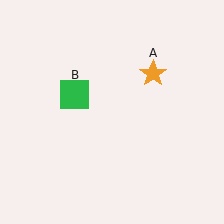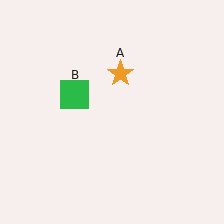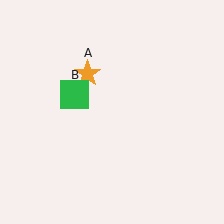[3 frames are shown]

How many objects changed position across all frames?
1 object changed position: orange star (object A).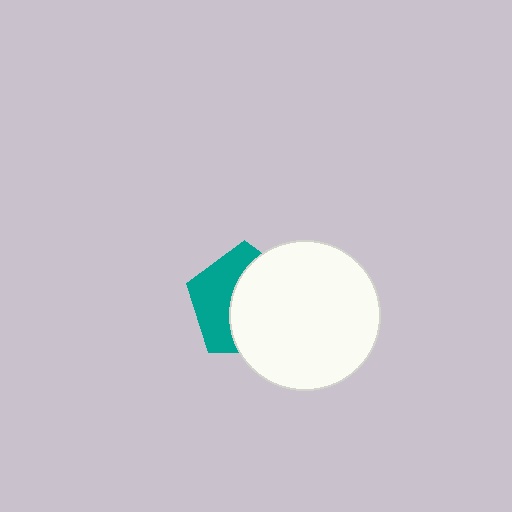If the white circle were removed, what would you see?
You would see the complete teal pentagon.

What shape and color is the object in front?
The object in front is a white circle.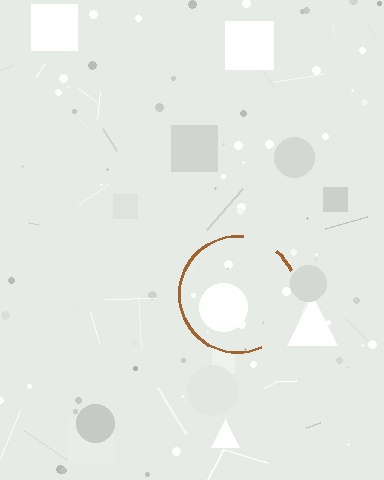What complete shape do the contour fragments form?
The contour fragments form a circle.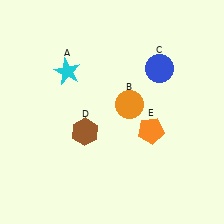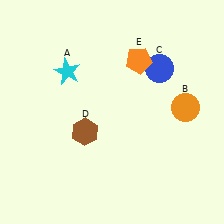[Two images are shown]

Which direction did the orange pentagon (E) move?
The orange pentagon (E) moved up.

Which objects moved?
The objects that moved are: the orange circle (B), the orange pentagon (E).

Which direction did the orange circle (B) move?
The orange circle (B) moved right.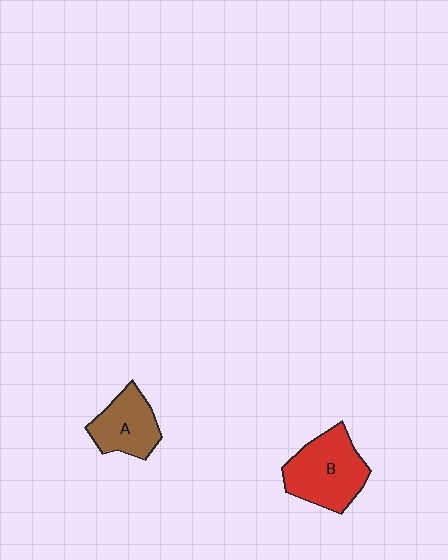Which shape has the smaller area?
Shape A (brown).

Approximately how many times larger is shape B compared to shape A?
Approximately 1.4 times.